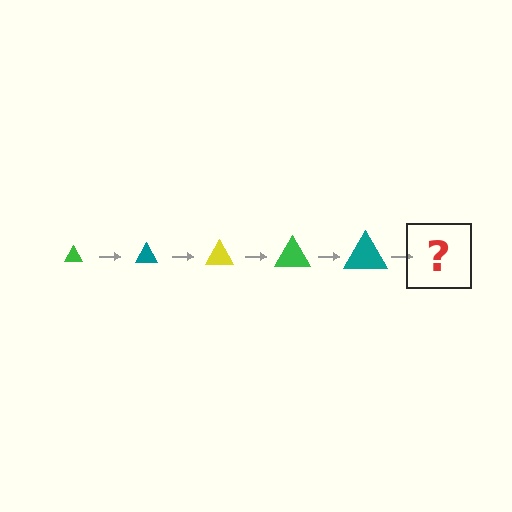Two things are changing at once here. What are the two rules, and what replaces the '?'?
The two rules are that the triangle grows larger each step and the color cycles through green, teal, and yellow. The '?' should be a yellow triangle, larger than the previous one.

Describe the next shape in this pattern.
It should be a yellow triangle, larger than the previous one.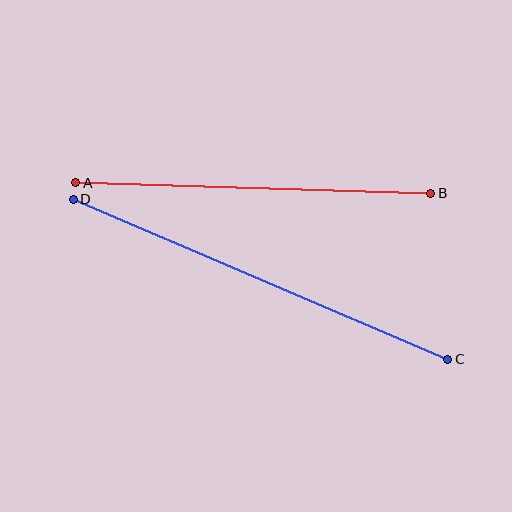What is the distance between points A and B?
The distance is approximately 355 pixels.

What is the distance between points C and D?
The distance is approximately 407 pixels.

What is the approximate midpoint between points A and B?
The midpoint is at approximately (253, 188) pixels.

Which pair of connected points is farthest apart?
Points C and D are farthest apart.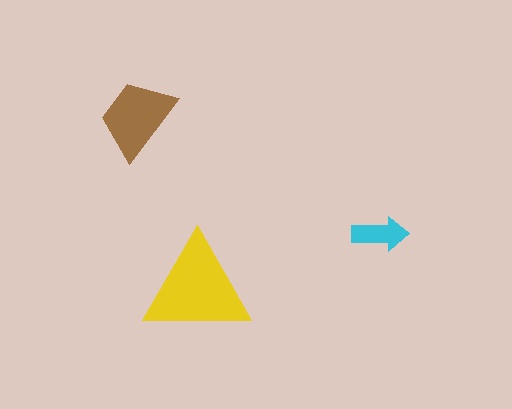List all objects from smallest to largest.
The cyan arrow, the brown trapezoid, the yellow triangle.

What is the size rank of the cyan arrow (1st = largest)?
3rd.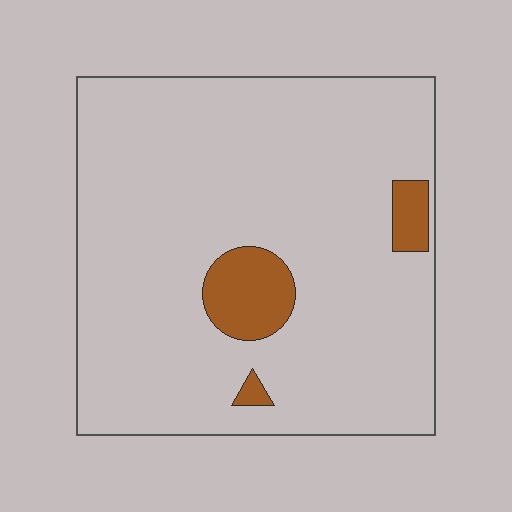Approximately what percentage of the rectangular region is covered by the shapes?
Approximately 10%.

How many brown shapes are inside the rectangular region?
3.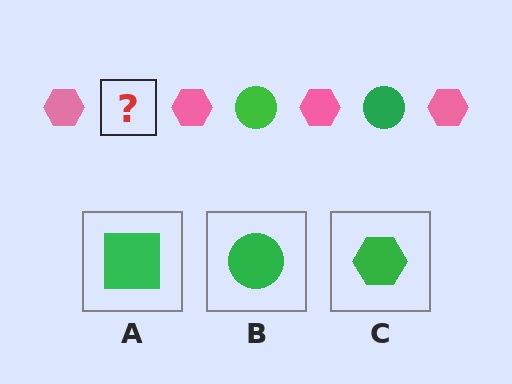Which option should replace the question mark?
Option B.